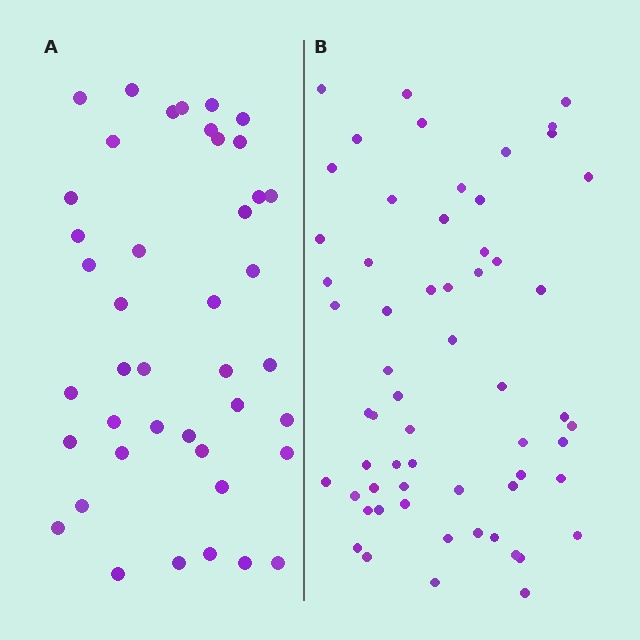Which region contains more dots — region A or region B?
Region B (the right region) has more dots.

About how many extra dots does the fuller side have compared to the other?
Region B has approximately 20 more dots than region A.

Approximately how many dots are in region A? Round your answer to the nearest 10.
About 40 dots. (The exact count is 42, which rounds to 40.)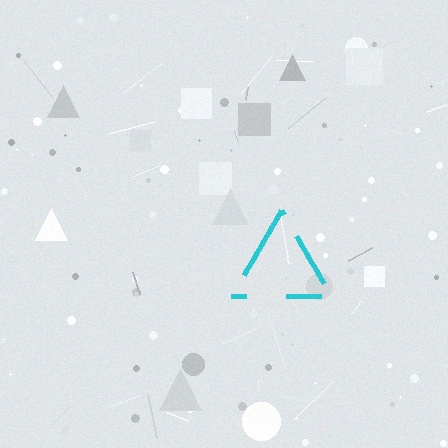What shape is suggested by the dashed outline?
The dashed outline suggests a triangle.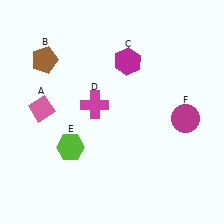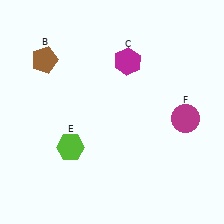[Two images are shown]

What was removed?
The pink diamond (A), the magenta cross (D) were removed in Image 2.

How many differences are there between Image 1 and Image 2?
There are 2 differences between the two images.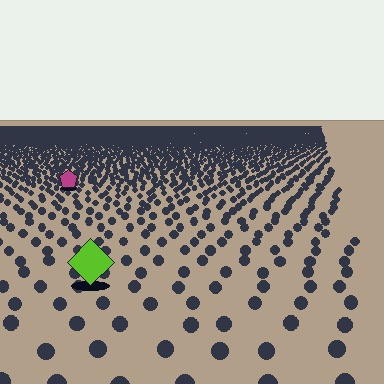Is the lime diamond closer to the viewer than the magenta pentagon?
Yes. The lime diamond is closer — you can tell from the texture gradient: the ground texture is coarser near it.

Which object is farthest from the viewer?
The magenta pentagon is farthest from the viewer. It appears smaller and the ground texture around it is denser.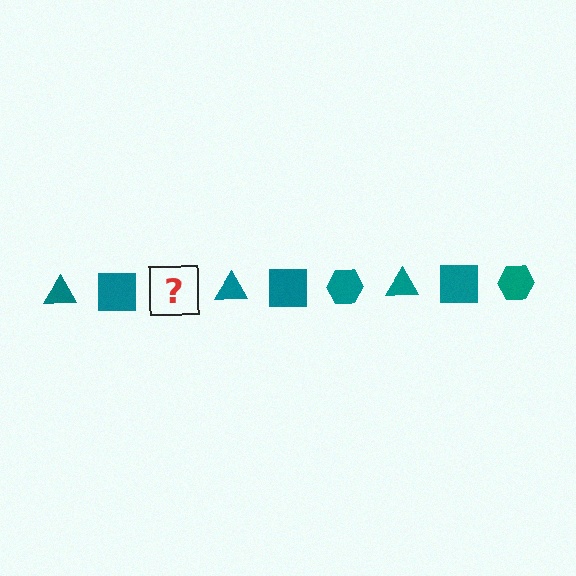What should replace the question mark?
The question mark should be replaced with a teal hexagon.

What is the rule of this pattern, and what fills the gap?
The rule is that the pattern cycles through triangle, square, hexagon shapes in teal. The gap should be filled with a teal hexagon.